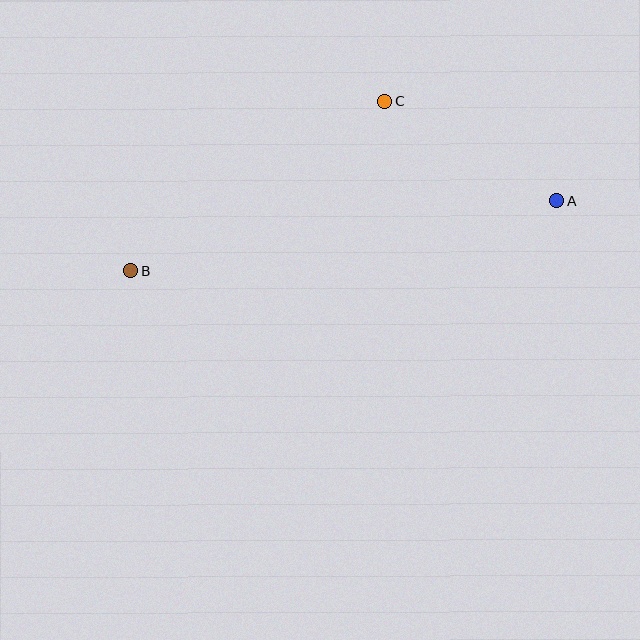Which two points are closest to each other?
Points A and C are closest to each other.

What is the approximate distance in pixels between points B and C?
The distance between B and C is approximately 306 pixels.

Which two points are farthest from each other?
Points A and B are farthest from each other.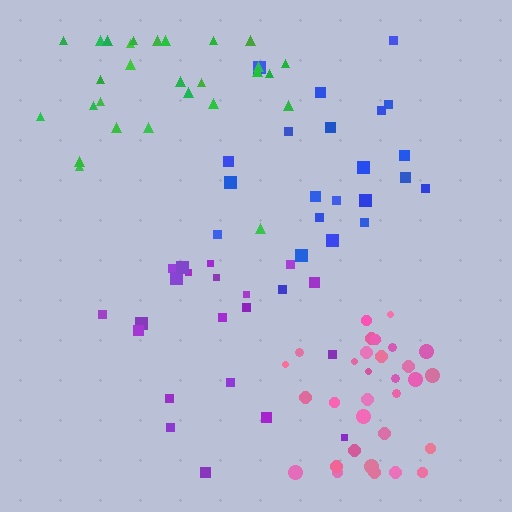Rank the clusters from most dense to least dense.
pink, green, blue, purple.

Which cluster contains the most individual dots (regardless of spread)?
Pink (31).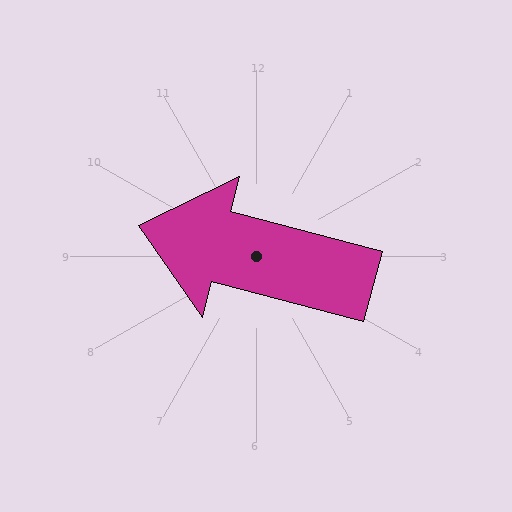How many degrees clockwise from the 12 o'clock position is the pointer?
Approximately 285 degrees.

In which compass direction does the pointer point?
West.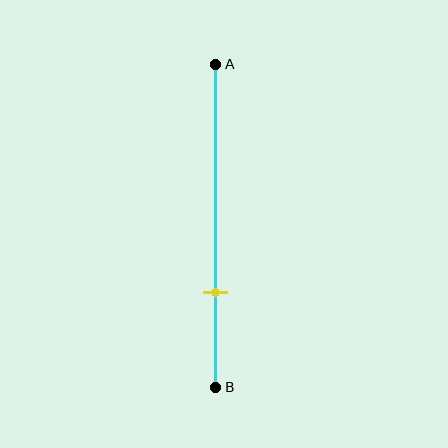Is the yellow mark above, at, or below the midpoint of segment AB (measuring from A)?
The yellow mark is below the midpoint of segment AB.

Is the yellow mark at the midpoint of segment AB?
No, the mark is at about 70% from A, not at the 50% midpoint.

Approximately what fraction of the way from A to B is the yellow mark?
The yellow mark is approximately 70% of the way from A to B.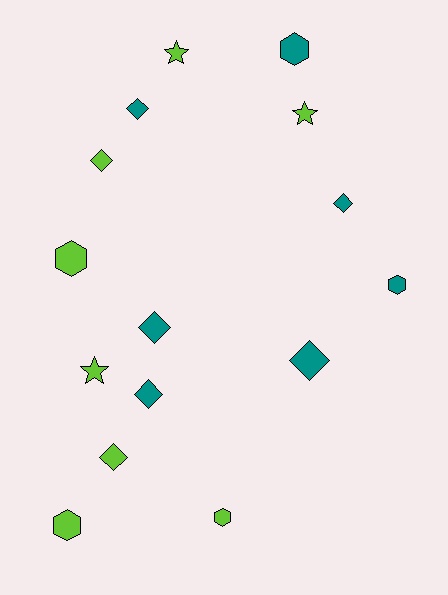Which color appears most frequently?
Lime, with 8 objects.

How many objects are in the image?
There are 15 objects.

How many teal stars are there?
There are no teal stars.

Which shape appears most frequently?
Diamond, with 7 objects.